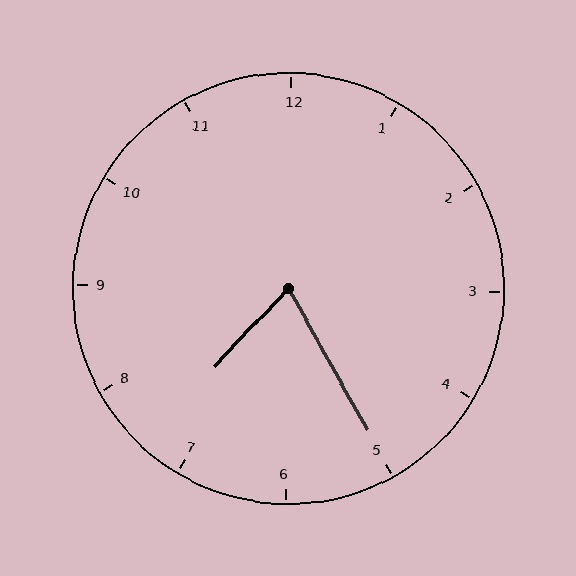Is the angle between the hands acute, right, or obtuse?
It is acute.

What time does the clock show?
7:25.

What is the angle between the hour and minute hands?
Approximately 72 degrees.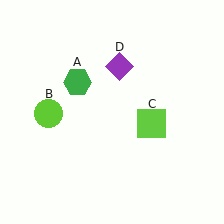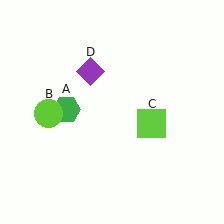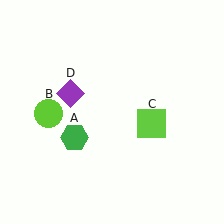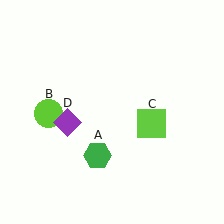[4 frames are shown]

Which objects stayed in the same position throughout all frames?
Lime circle (object B) and lime square (object C) remained stationary.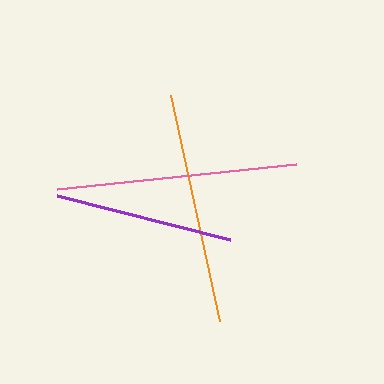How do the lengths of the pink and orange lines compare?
The pink and orange lines are approximately the same length.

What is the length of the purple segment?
The purple segment is approximately 178 pixels long.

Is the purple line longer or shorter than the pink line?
The pink line is longer than the purple line.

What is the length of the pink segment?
The pink segment is approximately 240 pixels long.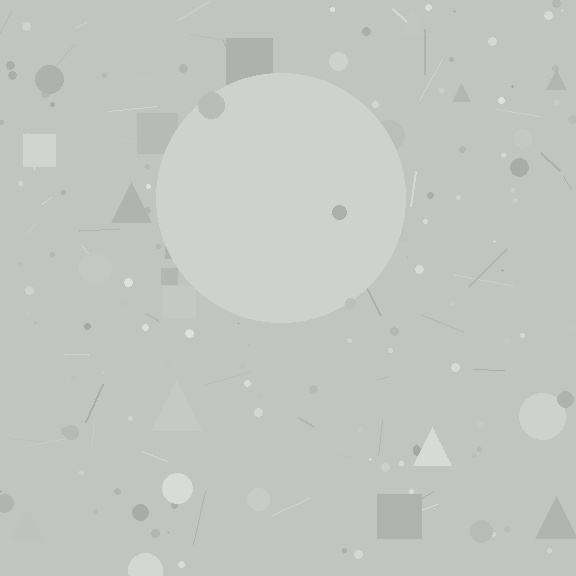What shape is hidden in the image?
A circle is hidden in the image.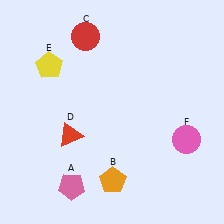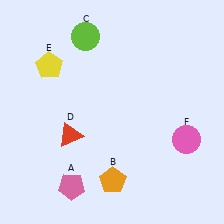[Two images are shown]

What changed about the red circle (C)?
In Image 1, C is red. In Image 2, it changed to lime.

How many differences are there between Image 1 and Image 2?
There is 1 difference between the two images.